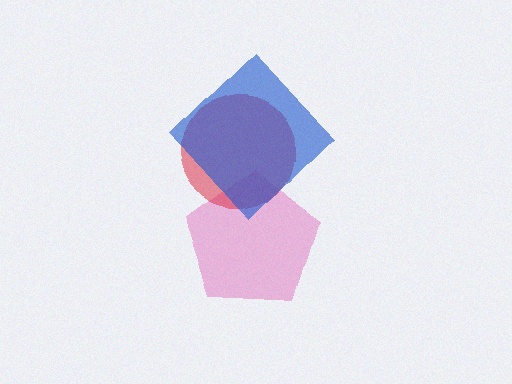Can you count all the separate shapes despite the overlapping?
Yes, there are 3 separate shapes.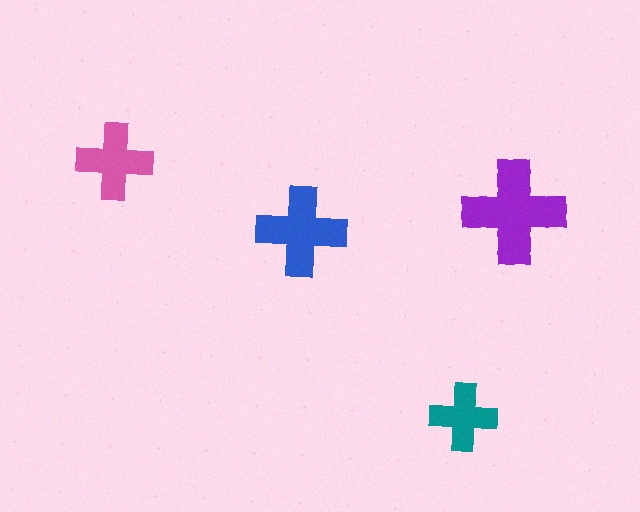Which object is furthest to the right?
The purple cross is rightmost.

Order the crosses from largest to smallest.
the purple one, the blue one, the pink one, the teal one.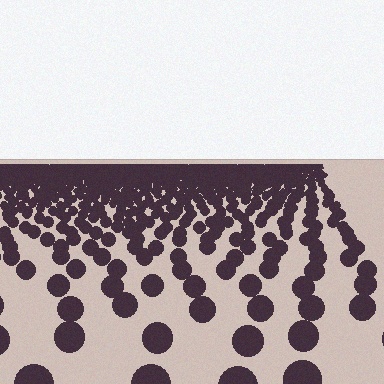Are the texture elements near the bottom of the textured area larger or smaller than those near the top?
Larger. Near the bottom, elements are closer to the viewer and appear at a bigger on-screen size.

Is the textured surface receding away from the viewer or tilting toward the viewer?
The surface is receding away from the viewer. Texture elements get smaller and denser toward the top.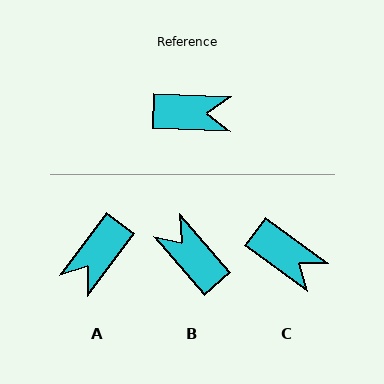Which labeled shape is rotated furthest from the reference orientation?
B, about 134 degrees away.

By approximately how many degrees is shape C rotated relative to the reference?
Approximately 34 degrees clockwise.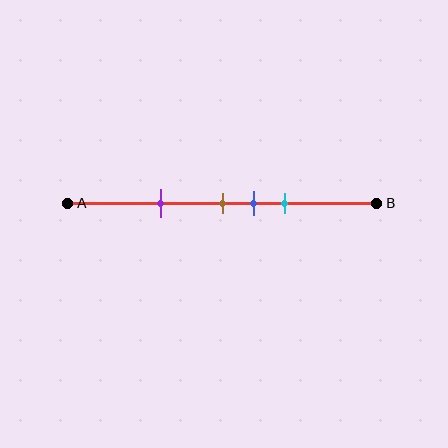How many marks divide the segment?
There are 4 marks dividing the segment.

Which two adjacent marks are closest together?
The brown and blue marks are the closest adjacent pair.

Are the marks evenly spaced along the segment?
No, the marks are not evenly spaced.